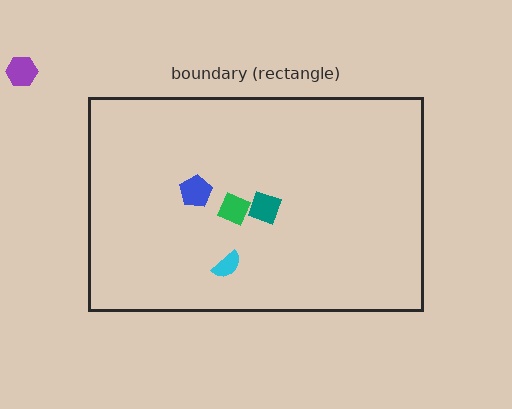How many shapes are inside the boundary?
4 inside, 1 outside.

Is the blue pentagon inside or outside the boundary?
Inside.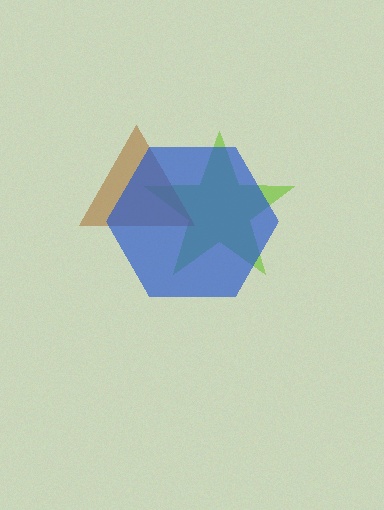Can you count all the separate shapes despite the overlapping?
Yes, there are 3 separate shapes.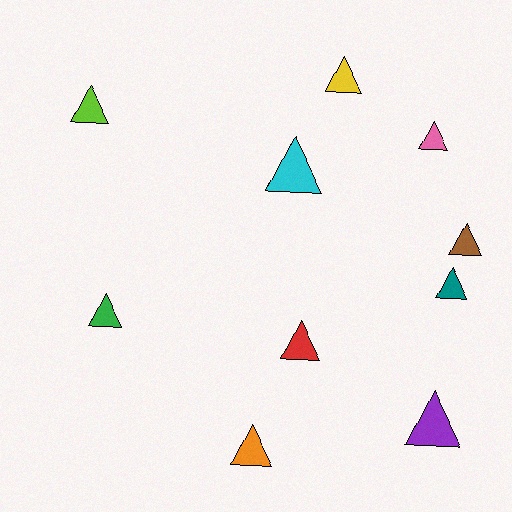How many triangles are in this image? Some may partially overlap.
There are 10 triangles.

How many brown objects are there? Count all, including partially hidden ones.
There is 1 brown object.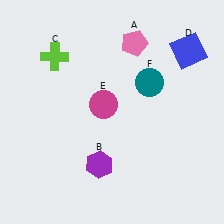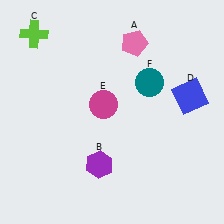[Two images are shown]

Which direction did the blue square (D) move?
The blue square (D) moved down.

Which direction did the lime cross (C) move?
The lime cross (C) moved up.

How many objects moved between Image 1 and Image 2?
2 objects moved between the two images.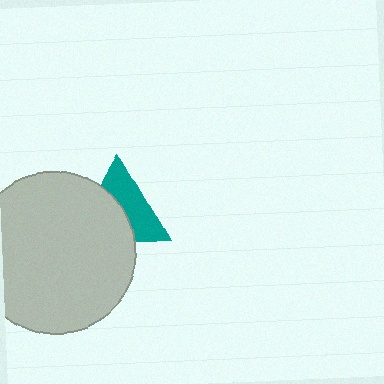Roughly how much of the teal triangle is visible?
About half of it is visible (roughly 50%).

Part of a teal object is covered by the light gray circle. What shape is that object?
It is a triangle.